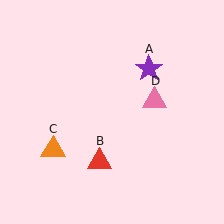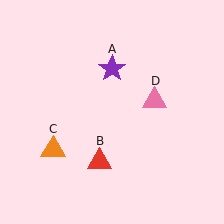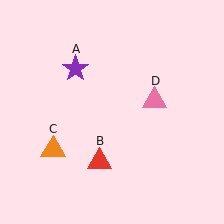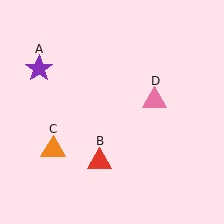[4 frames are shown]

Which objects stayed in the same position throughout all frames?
Red triangle (object B) and orange triangle (object C) and pink triangle (object D) remained stationary.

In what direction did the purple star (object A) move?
The purple star (object A) moved left.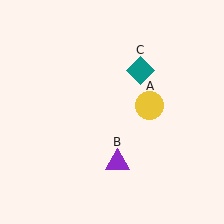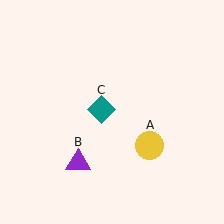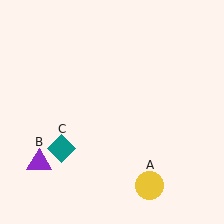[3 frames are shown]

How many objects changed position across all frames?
3 objects changed position: yellow circle (object A), purple triangle (object B), teal diamond (object C).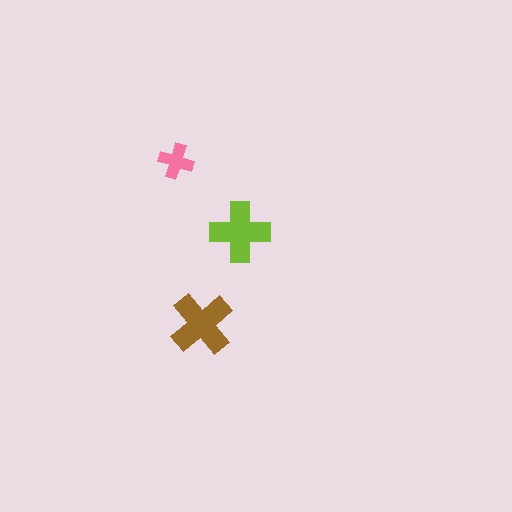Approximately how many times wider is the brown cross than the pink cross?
About 2 times wider.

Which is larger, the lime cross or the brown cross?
The brown one.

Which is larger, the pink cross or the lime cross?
The lime one.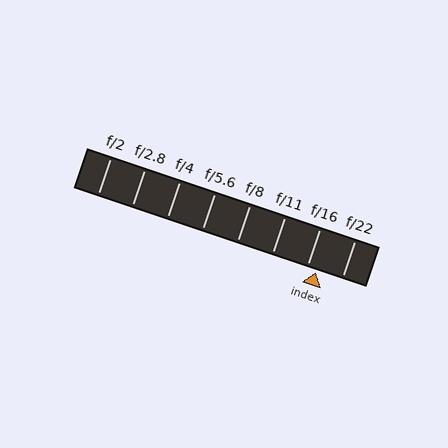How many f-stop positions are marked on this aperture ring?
There are 8 f-stop positions marked.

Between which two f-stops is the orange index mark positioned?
The index mark is between f/16 and f/22.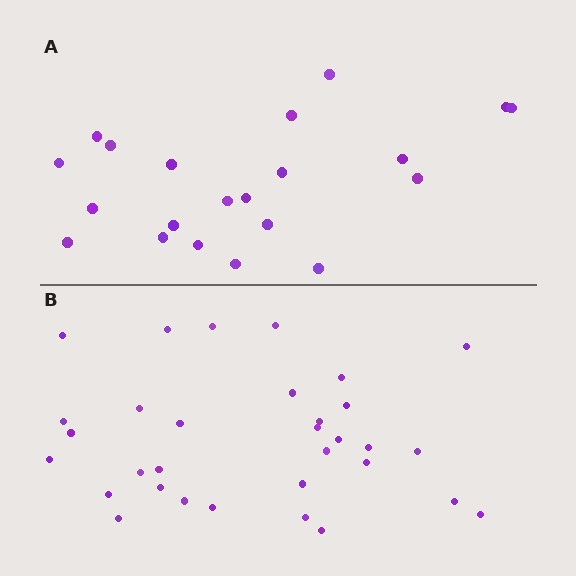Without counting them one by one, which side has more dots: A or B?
Region B (the bottom region) has more dots.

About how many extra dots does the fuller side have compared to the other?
Region B has roughly 12 or so more dots than region A.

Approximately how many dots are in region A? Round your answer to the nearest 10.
About 20 dots. (The exact count is 21, which rounds to 20.)